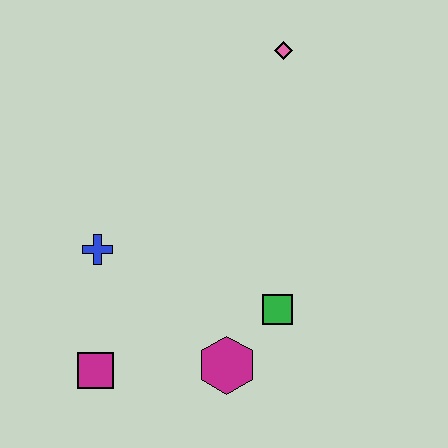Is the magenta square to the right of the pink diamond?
No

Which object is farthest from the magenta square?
The pink diamond is farthest from the magenta square.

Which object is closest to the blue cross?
The magenta square is closest to the blue cross.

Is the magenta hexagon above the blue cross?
No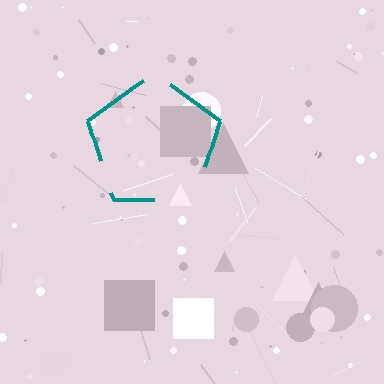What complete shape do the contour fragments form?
The contour fragments form a pentagon.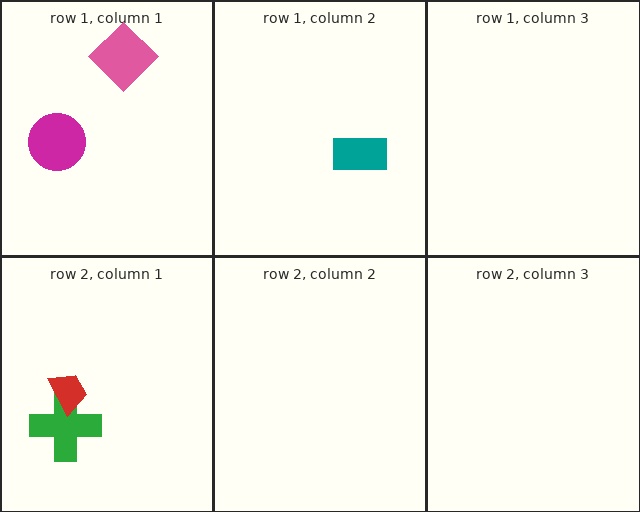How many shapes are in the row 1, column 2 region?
1.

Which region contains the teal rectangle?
The row 1, column 2 region.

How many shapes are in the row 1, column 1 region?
2.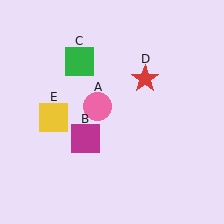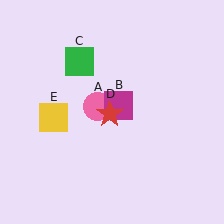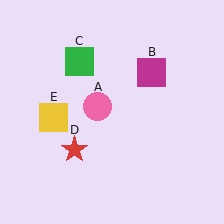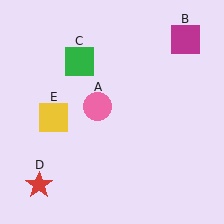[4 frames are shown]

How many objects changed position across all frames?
2 objects changed position: magenta square (object B), red star (object D).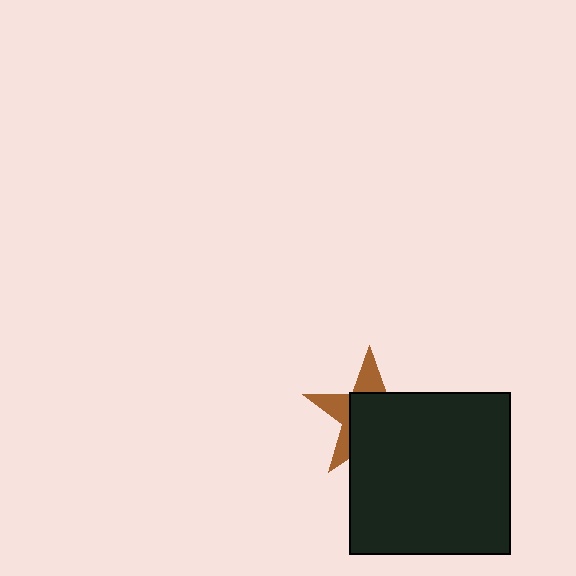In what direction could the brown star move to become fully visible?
The brown star could move toward the upper-left. That would shift it out from behind the black square entirely.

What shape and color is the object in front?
The object in front is a black square.